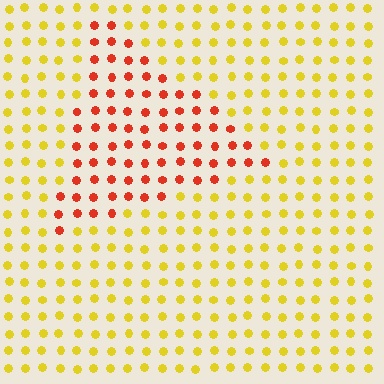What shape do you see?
I see a triangle.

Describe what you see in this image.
The image is filled with small yellow elements in a uniform arrangement. A triangle-shaped region is visible where the elements are tinted to a slightly different hue, forming a subtle color boundary.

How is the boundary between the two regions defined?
The boundary is defined purely by a slight shift in hue (about 50 degrees). Spacing, size, and orientation are identical on both sides.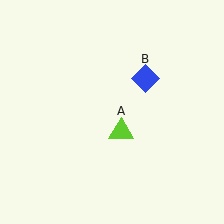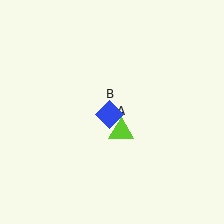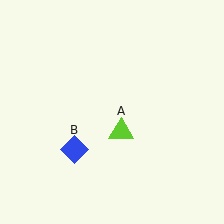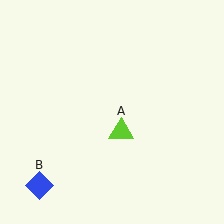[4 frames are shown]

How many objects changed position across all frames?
1 object changed position: blue diamond (object B).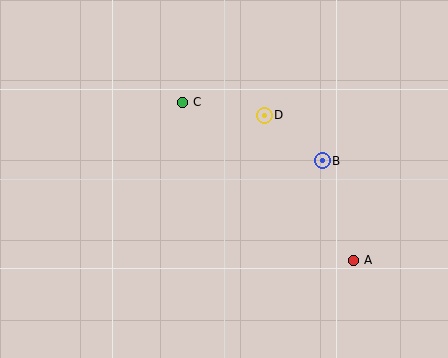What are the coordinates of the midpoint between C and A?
The midpoint between C and A is at (268, 181).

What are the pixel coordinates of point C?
Point C is at (183, 102).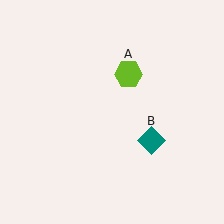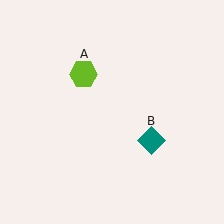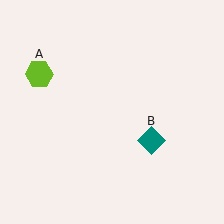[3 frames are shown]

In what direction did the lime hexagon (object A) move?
The lime hexagon (object A) moved left.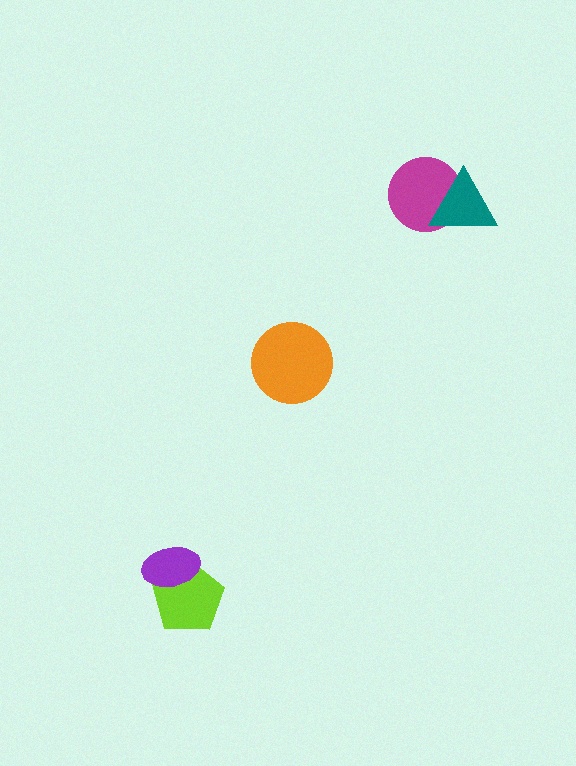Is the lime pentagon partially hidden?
Yes, it is partially covered by another shape.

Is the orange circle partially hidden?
No, no other shape covers it.